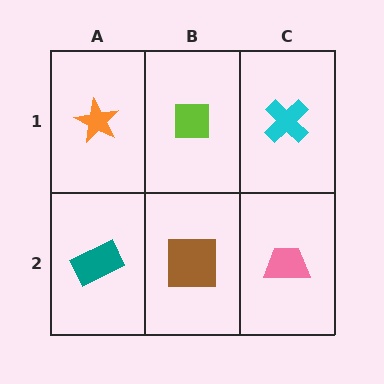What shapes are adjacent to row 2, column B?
A lime square (row 1, column B), a teal rectangle (row 2, column A), a pink trapezoid (row 2, column C).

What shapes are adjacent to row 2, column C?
A cyan cross (row 1, column C), a brown square (row 2, column B).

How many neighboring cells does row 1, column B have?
3.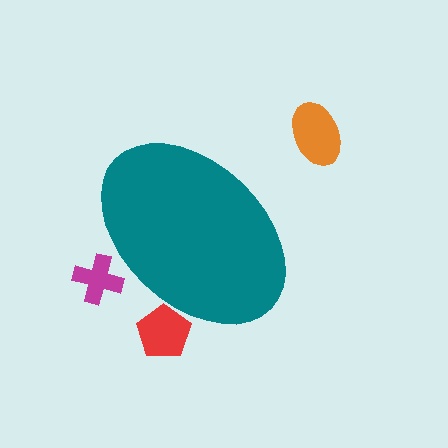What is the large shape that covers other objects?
A teal ellipse.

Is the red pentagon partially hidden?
Yes, the red pentagon is partially hidden behind the teal ellipse.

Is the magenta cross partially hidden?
Yes, the magenta cross is partially hidden behind the teal ellipse.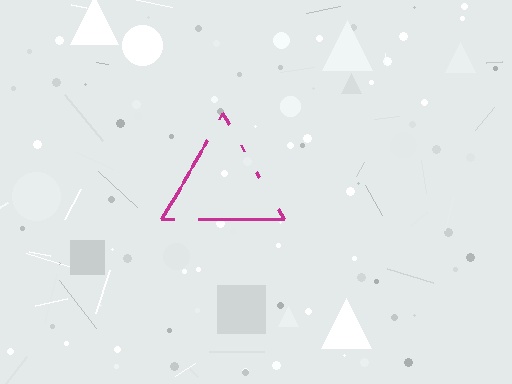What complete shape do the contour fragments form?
The contour fragments form a triangle.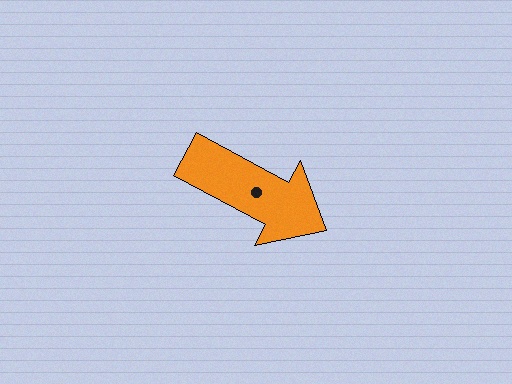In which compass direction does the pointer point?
Southeast.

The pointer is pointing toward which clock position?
Roughly 4 o'clock.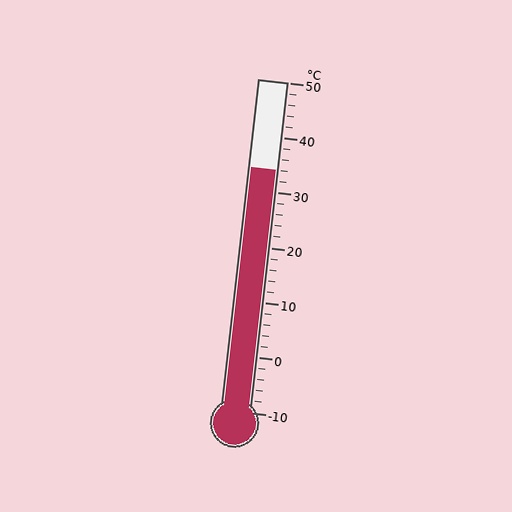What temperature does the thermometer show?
The thermometer shows approximately 34°C.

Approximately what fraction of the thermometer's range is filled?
The thermometer is filled to approximately 75% of its range.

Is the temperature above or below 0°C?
The temperature is above 0°C.